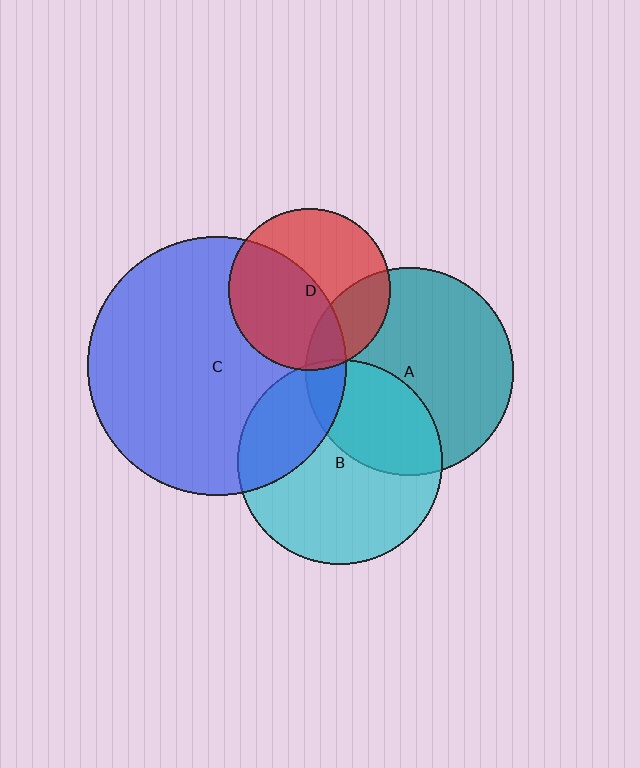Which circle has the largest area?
Circle C (blue).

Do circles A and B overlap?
Yes.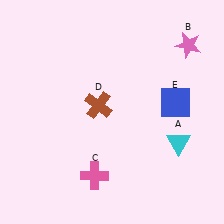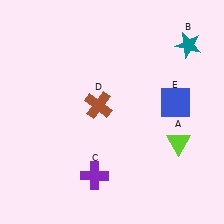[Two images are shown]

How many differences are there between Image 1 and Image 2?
There are 3 differences between the two images.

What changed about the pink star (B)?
In Image 1, B is pink. In Image 2, it changed to teal.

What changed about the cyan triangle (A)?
In Image 1, A is cyan. In Image 2, it changed to lime.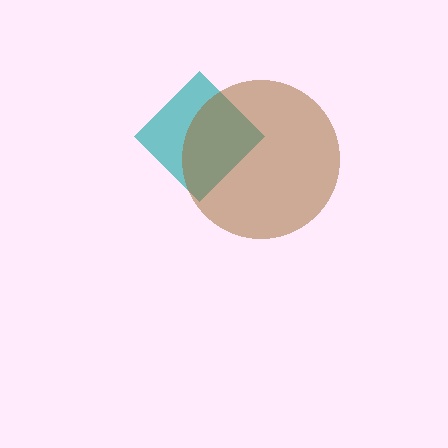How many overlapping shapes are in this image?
There are 2 overlapping shapes in the image.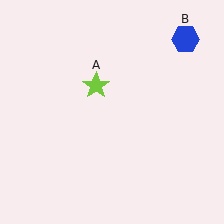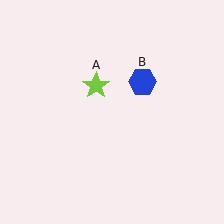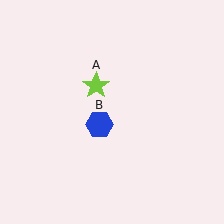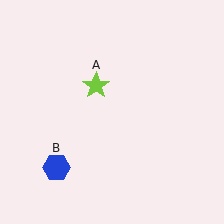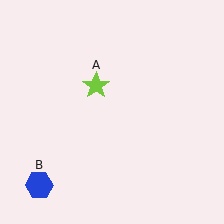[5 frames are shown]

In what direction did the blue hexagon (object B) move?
The blue hexagon (object B) moved down and to the left.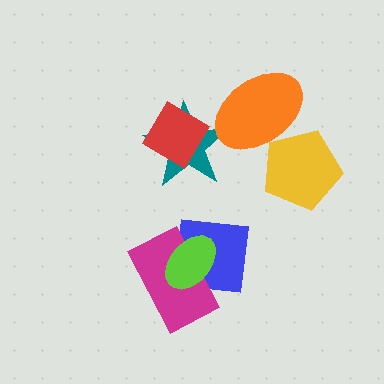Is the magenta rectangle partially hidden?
Yes, it is partially covered by another shape.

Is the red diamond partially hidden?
No, no other shape covers it.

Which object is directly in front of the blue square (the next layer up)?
The magenta rectangle is directly in front of the blue square.